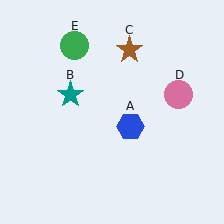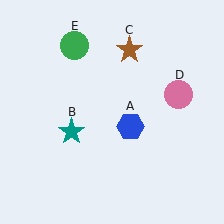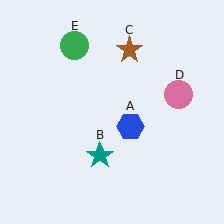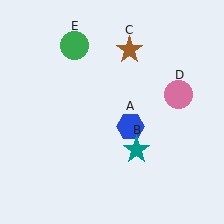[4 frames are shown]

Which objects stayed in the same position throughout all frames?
Blue hexagon (object A) and brown star (object C) and pink circle (object D) and green circle (object E) remained stationary.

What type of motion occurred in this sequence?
The teal star (object B) rotated counterclockwise around the center of the scene.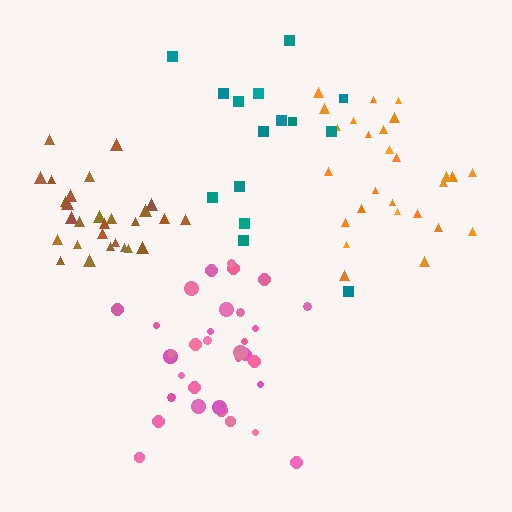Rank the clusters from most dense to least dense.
brown, orange, pink, teal.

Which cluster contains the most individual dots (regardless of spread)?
Pink (33).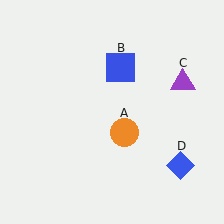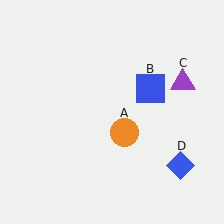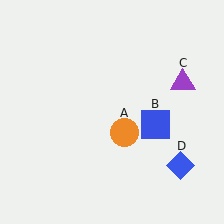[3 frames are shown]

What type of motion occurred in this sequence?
The blue square (object B) rotated clockwise around the center of the scene.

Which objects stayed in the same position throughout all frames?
Orange circle (object A) and purple triangle (object C) and blue diamond (object D) remained stationary.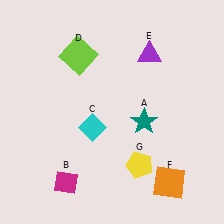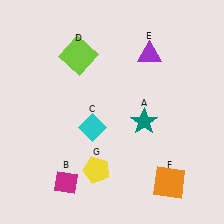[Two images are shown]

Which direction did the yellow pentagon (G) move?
The yellow pentagon (G) moved left.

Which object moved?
The yellow pentagon (G) moved left.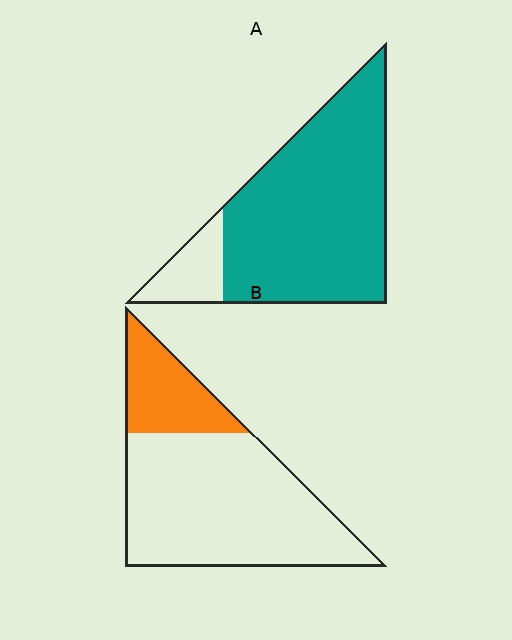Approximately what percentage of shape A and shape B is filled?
A is approximately 85% and B is approximately 25%.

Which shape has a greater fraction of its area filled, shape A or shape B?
Shape A.